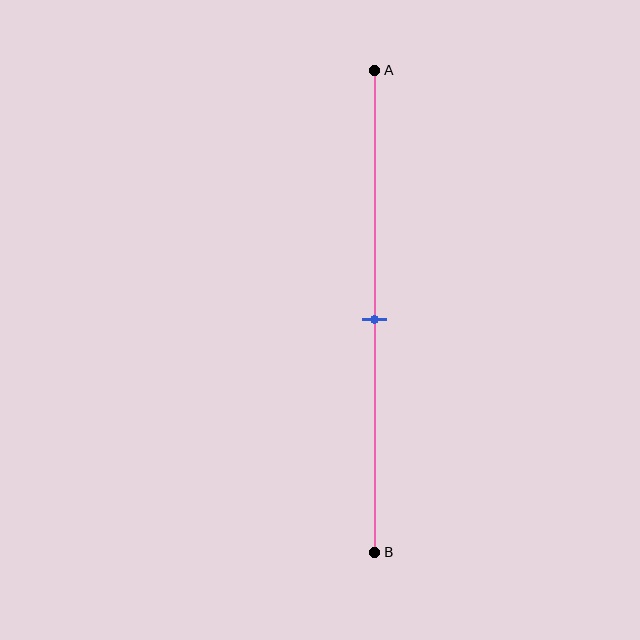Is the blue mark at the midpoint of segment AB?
Yes, the mark is approximately at the midpoint.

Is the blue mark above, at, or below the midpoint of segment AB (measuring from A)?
The blue mark is approximately at the midpoint of segment AB.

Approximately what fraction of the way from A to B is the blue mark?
The blue mark is approximately 50% of the way from A to B.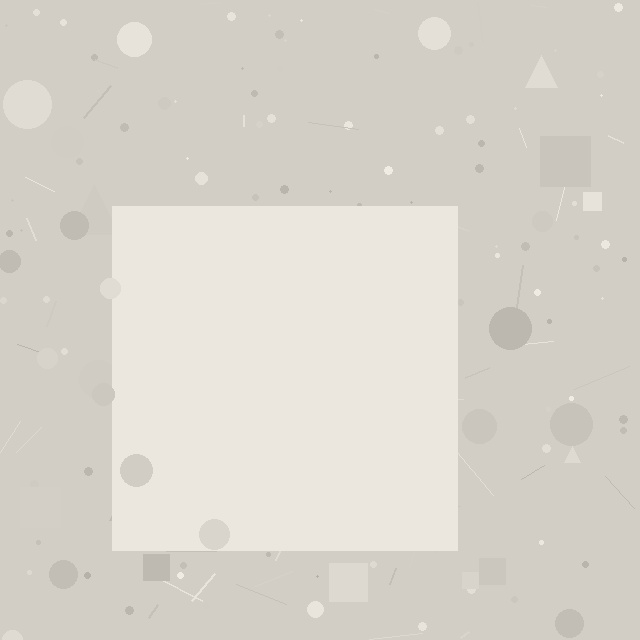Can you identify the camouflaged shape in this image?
The camouflaged shape is a square.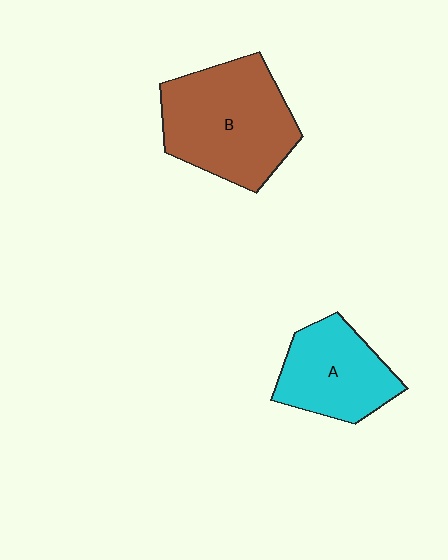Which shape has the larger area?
Shape B (brown).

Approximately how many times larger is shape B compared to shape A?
Approximately 1.5 times.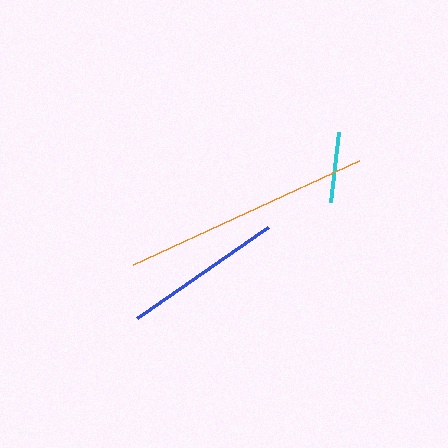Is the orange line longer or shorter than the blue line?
The orange line is longer than the blue line.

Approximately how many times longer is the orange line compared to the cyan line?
The orange line is approximately 3.5 times the length of the cyan line.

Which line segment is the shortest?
The cyan line is the shortest at approximately 70 pixels.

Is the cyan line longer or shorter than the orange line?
The orange line is longer than the cyan line.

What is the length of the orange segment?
The orange segment is approximately 248 pixels long.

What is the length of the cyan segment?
The cyan segment is approximately 70 pixels long.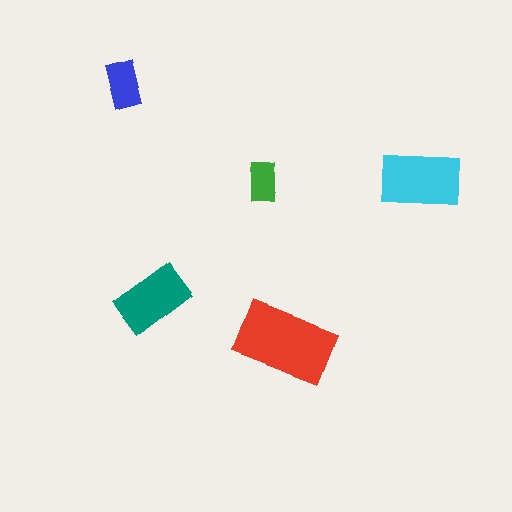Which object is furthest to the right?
The cyan rectangle is rightmost.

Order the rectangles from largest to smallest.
the red one, the cyan one, the teal one, the blue one, the green one.